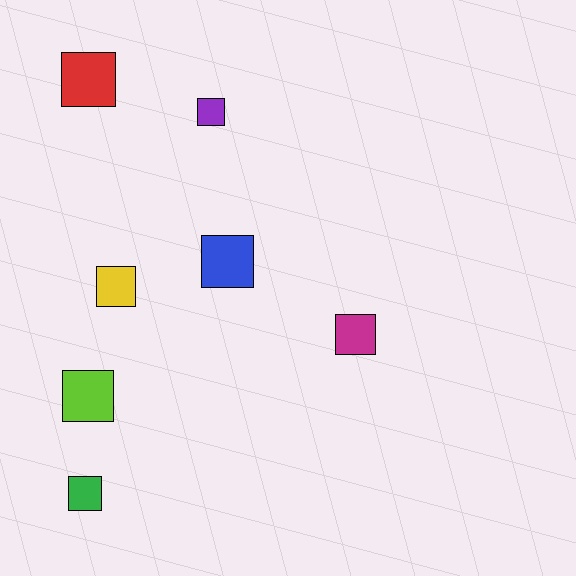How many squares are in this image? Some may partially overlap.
There are 7 squares.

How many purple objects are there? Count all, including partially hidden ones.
There is 1 purple object.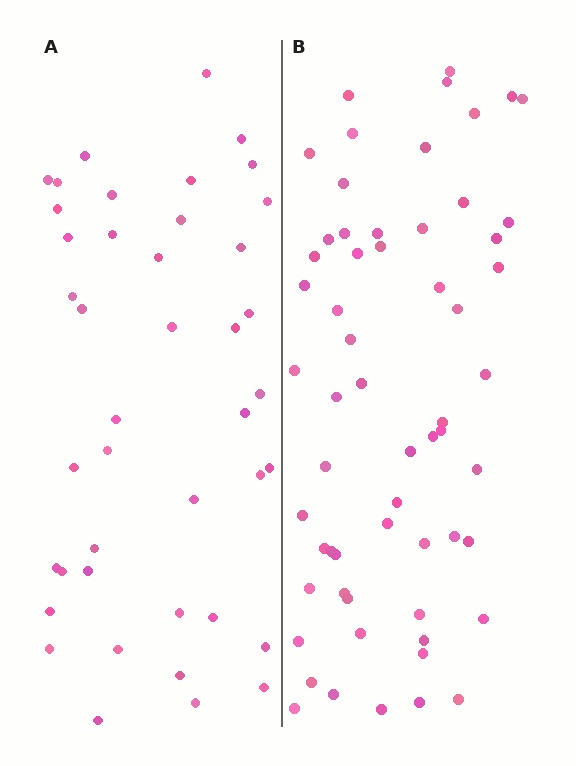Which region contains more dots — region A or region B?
Region B (the right region) has more dots.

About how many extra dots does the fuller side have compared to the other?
Region B has approximately 20 more dots than region A.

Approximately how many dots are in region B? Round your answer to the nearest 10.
About 60 dots.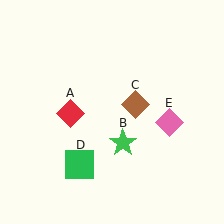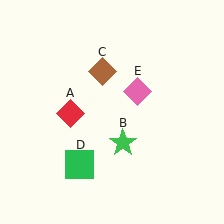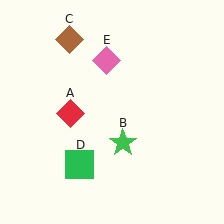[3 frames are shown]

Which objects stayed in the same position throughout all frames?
Red diamond (object A) and green star (object B) and green square (object D) remained stationary.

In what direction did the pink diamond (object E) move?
The pink diamond (object E) moved up and to the left.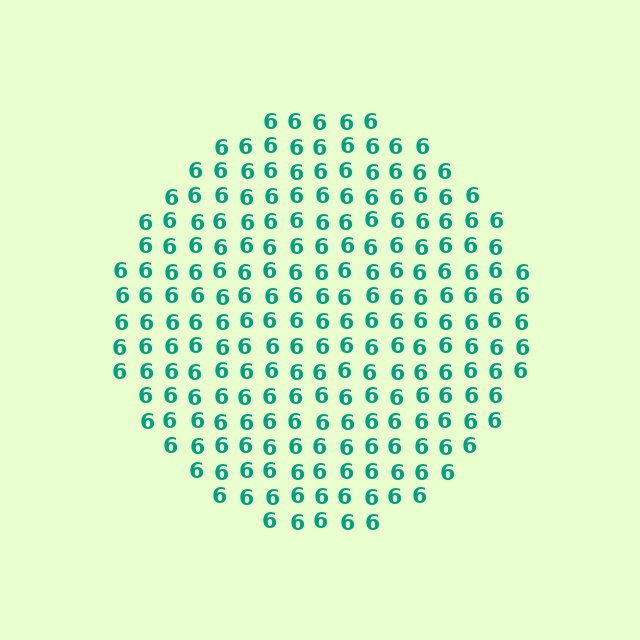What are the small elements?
The small elements are digit 6's.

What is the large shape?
The large shape is a circle.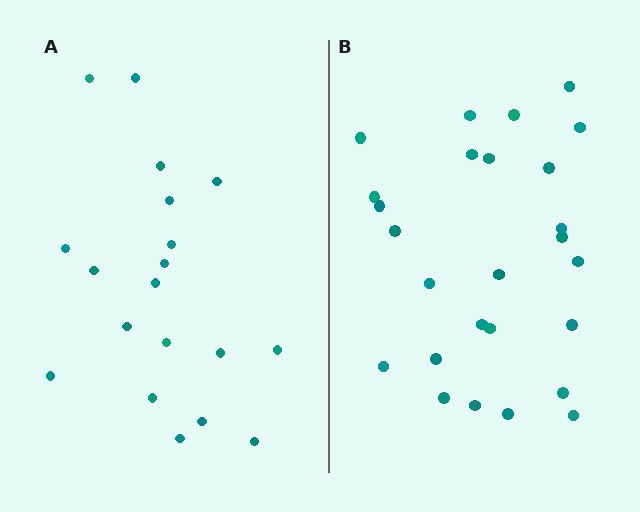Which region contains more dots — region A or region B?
Region B (the right region) has more dots.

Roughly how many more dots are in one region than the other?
Region B has roughly 8 or so more dots than region A.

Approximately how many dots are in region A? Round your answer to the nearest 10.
About 20 dots. (The exact count is 19, which rounds to 20.)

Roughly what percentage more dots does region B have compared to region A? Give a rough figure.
About 35% more.